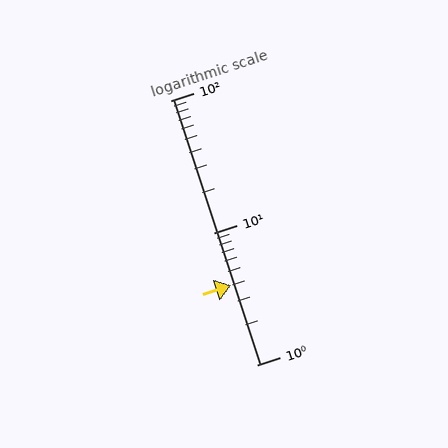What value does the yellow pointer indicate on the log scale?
The pointer indicates approximately 4.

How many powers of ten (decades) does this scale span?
The scale spans 2 decades, from 1 to 100.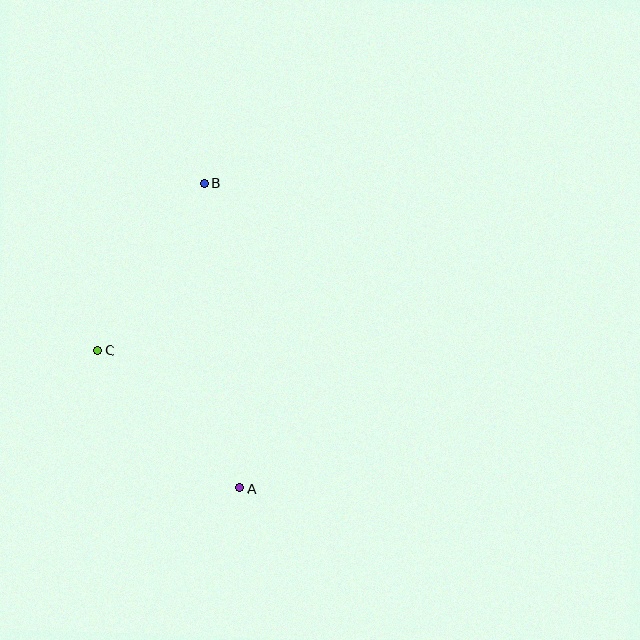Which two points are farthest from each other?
Points A and B are farthest from each other.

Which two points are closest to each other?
Points A and C are closest to each other.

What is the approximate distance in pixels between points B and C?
The distance between B and C is approximately 198 pixels.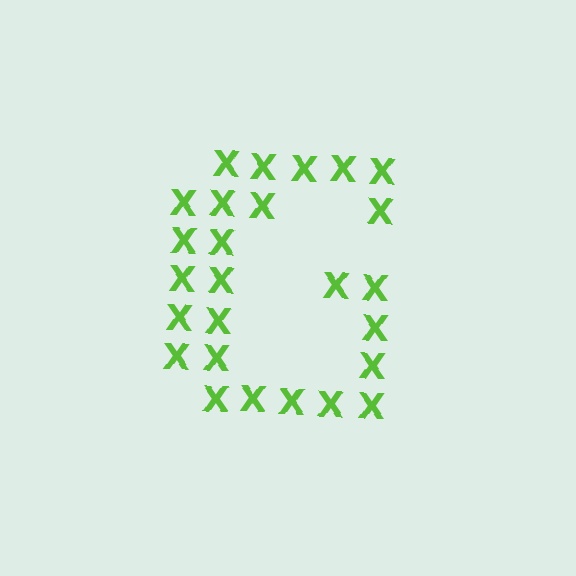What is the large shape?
The large shape is the letter G.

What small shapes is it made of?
It is made of small letter X's.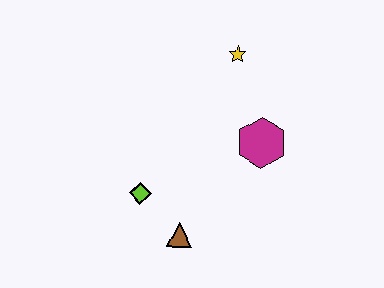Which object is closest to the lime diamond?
The brown triangle is closest to the lime diamond.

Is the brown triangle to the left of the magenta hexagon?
Yes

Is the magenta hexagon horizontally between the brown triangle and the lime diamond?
No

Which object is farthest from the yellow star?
The brown triangle is farthest from the yellow star.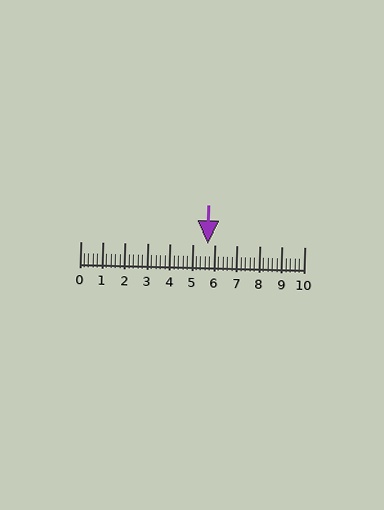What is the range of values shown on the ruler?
The ruler shows values from 0 to 10.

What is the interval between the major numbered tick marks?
The major tick marks are spaced 1 units apart.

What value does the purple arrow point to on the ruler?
The purple arrow points to approximately 5.7.